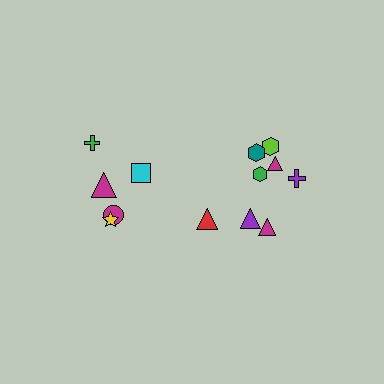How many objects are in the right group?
There are 8 objects.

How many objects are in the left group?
There are 5 objects.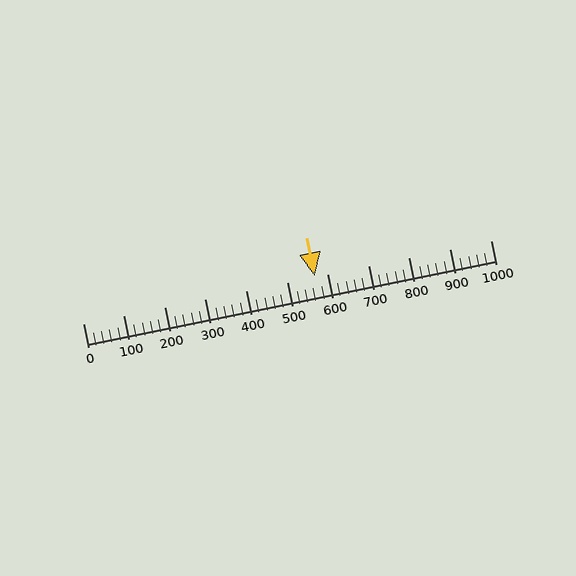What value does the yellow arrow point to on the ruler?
The yellow arrow points to approximately 569.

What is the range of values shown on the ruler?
The ruler shows values from 0 to 1000.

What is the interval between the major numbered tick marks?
The major tick marks are spaced 100 units apart.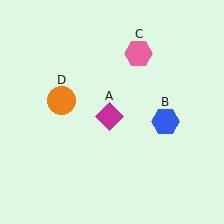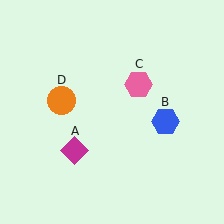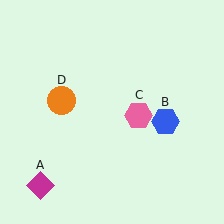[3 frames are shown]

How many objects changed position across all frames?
2 objects changed position: magenta diamond (object A), pink hexagon (object C).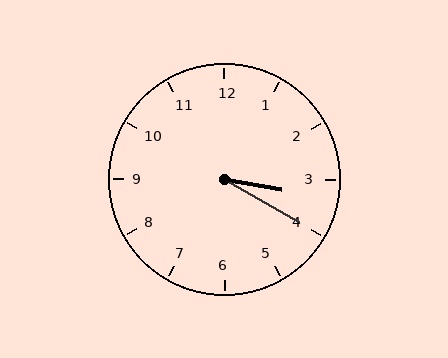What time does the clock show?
3:20.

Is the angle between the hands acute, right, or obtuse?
It is acute.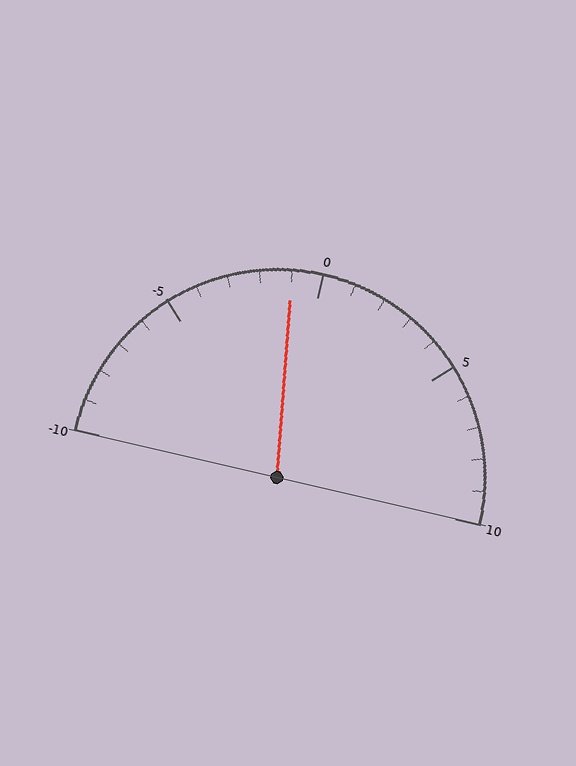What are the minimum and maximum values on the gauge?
The gauge ranges from -10 to 10.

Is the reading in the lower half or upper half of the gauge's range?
The reading is in the lower half of the range (-10 to 10).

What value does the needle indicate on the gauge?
The needle indicates approximately -1.